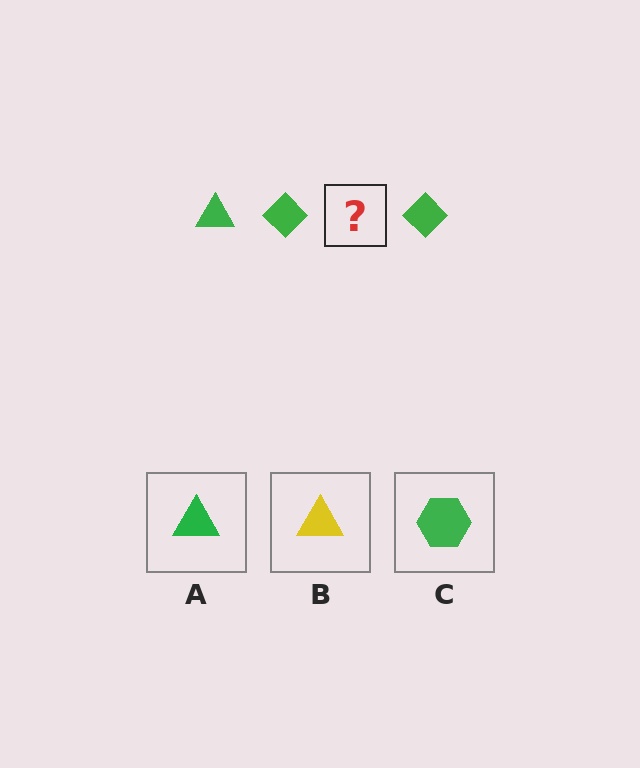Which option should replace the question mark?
Option A.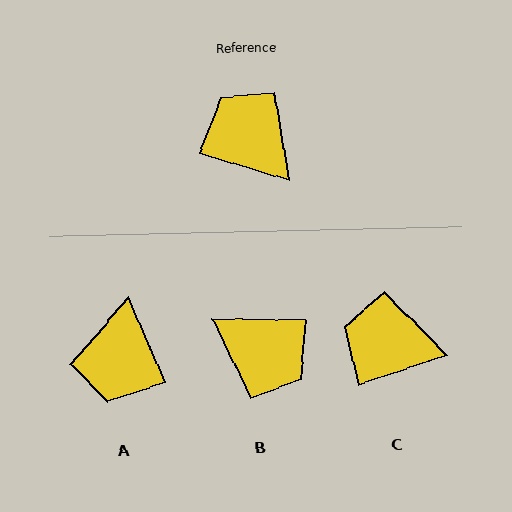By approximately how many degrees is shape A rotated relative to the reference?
Approximately 129 degrees counter-clockwise.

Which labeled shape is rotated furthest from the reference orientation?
B, about 164 degrees away.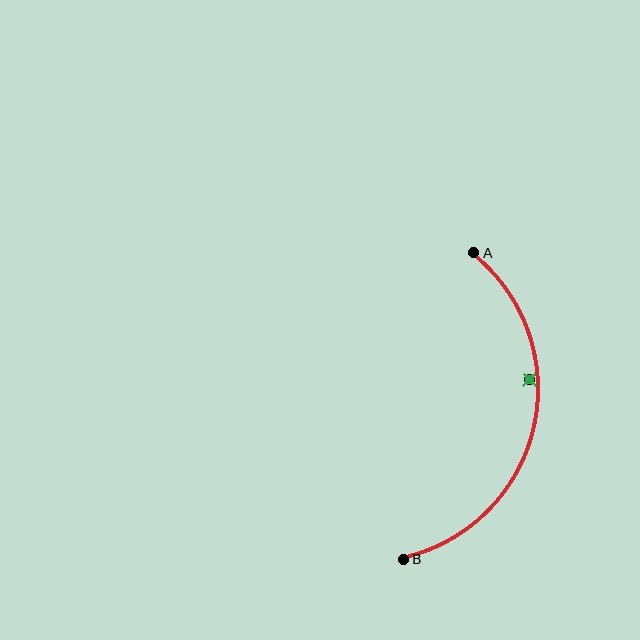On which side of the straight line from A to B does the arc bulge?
The arc bulges to the right of the straight line connecting A and B.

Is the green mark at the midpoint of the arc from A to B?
No — the green mark does not lie on the arc at all. It sits slightly inside the curve.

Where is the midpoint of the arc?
The arc midpoint is the point on the curve farthest from the straight line joining A and B. It sits to the right of that line.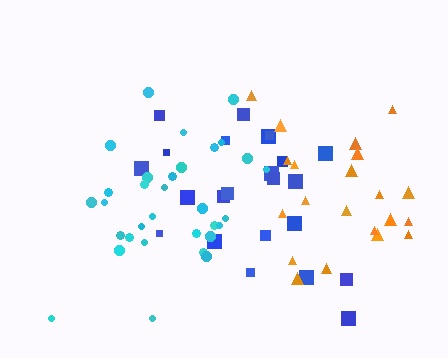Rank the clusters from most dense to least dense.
blue, orange, cyan.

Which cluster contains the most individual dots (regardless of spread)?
Cyan (32).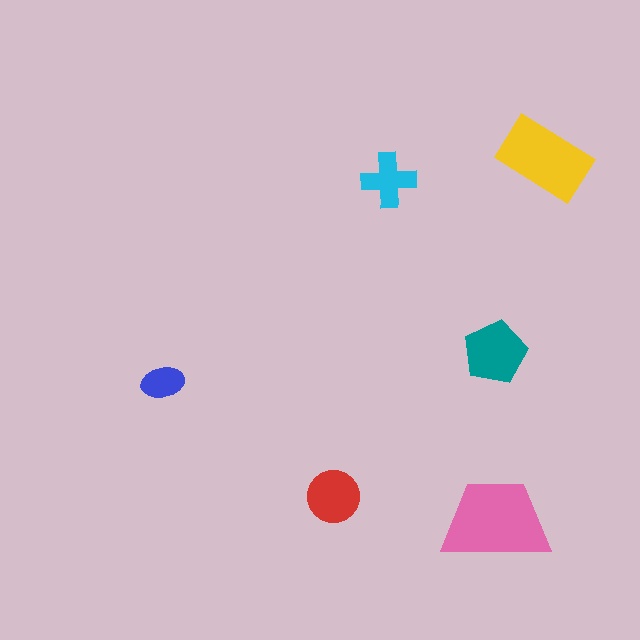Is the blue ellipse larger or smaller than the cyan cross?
Smaller.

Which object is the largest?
The pink trapezoid.